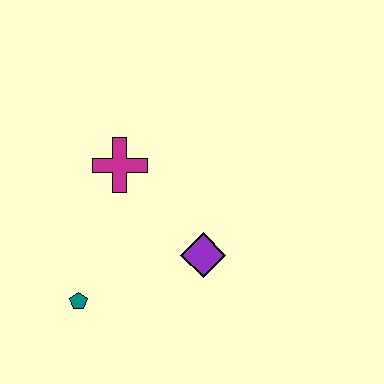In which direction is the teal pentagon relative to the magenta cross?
The teal pentagon is below the magenta cross.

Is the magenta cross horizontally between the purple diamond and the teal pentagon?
Yes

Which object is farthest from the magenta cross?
The teal pentagon is farthest from the magenta cross.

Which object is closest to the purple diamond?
The magenta cross is closest to the purple diamond.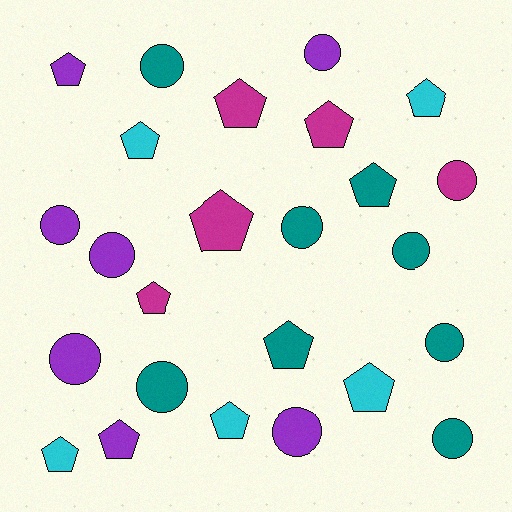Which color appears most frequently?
Teal, with 8 objects.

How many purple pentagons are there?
There are 2 purple pentagons.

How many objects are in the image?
There are 25 objects.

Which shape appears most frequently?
Pentagon, with 13 objects.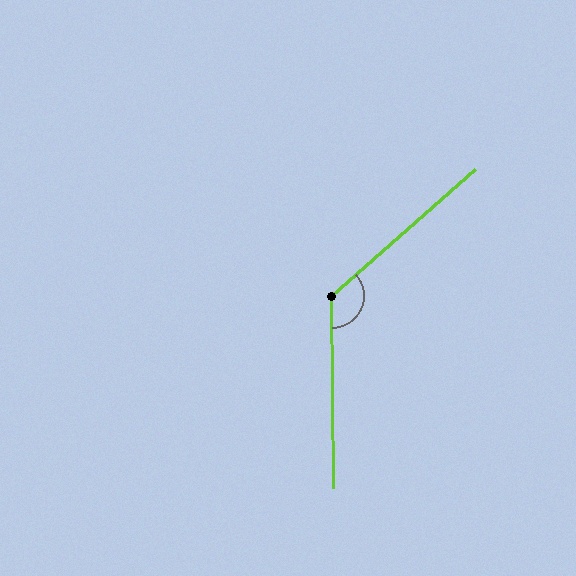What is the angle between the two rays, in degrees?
Approximately 131 degrees.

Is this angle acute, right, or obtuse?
It is obtuse.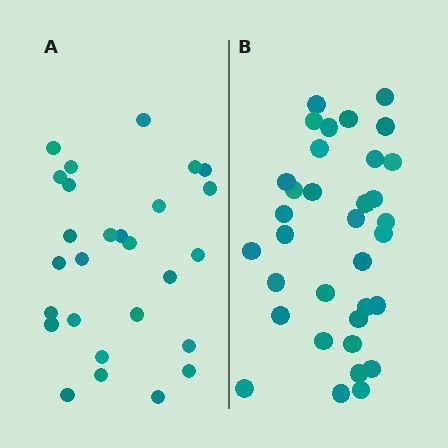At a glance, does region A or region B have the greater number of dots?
Region B (the right region) has more dots.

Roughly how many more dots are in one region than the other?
Region B has roughly 8 or so more dots than region A.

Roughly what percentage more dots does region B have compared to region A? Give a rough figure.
About 25% more.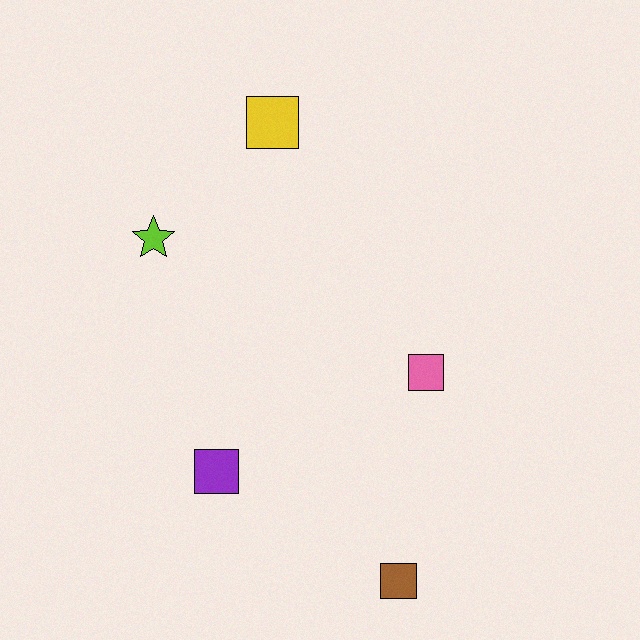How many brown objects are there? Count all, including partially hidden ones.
There is 1 brown object.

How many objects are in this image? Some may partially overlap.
There are 5 objects.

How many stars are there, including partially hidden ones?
There is 1 star.